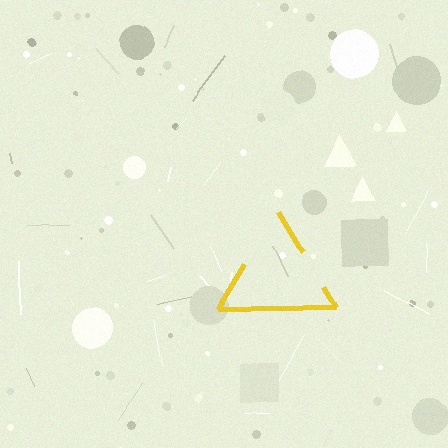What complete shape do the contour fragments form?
The contour fragments form a triangle.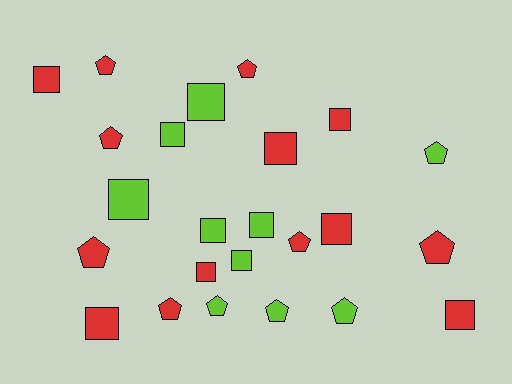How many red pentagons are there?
There are 7 red pentagons.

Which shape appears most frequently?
Square, with 13 objects.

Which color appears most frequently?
Red, with 14 objects.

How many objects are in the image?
There are 24 objects.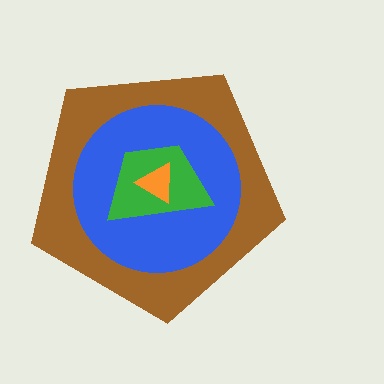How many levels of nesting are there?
4.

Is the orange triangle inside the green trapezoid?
Yes.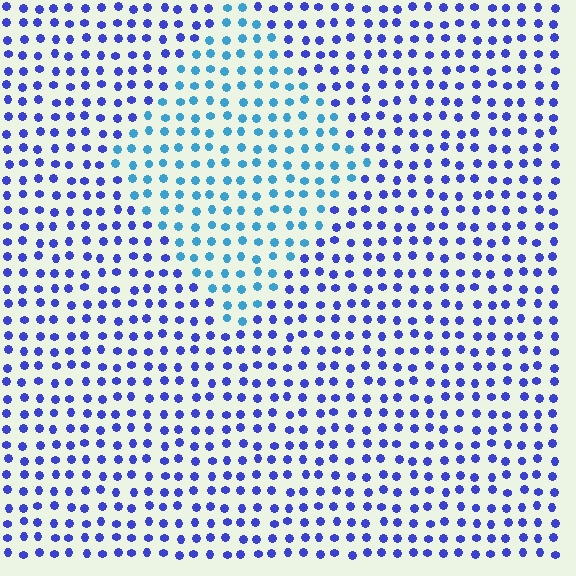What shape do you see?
I see a diamond.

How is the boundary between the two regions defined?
The boundary is defined purely by a slight shift in hue (about 39 degrees). Spacing, size, and orientation are identical on both sides.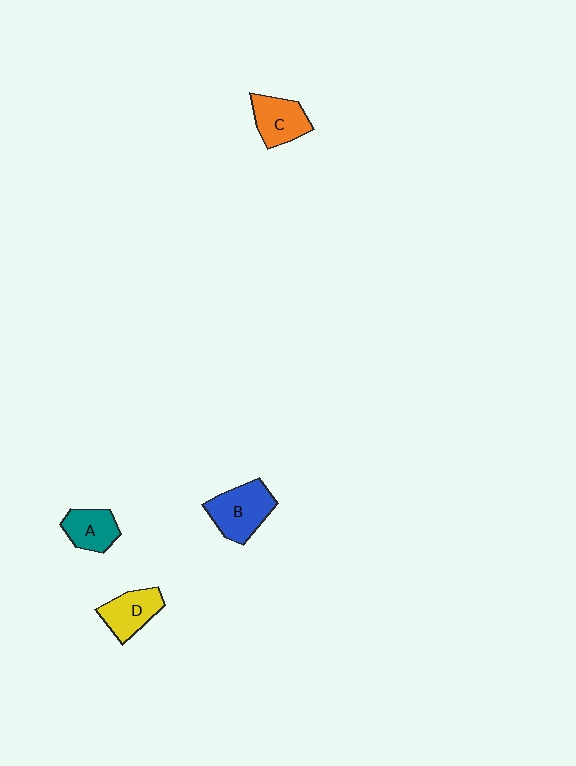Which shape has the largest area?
Shape B (blue).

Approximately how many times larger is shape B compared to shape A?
Approximately 1.4 times.